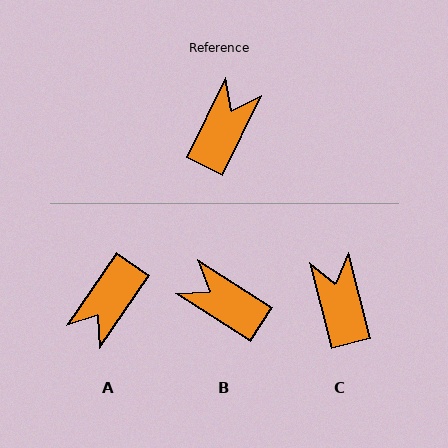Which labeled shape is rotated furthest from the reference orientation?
A, about 171 degrees away.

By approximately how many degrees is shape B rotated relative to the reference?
Approximately 84 degrees counter-clockwise.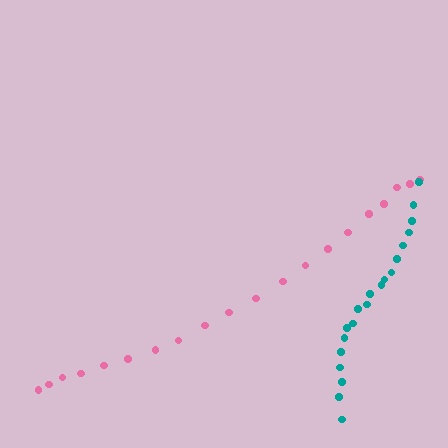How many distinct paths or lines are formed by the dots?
There are 2 distinct paths.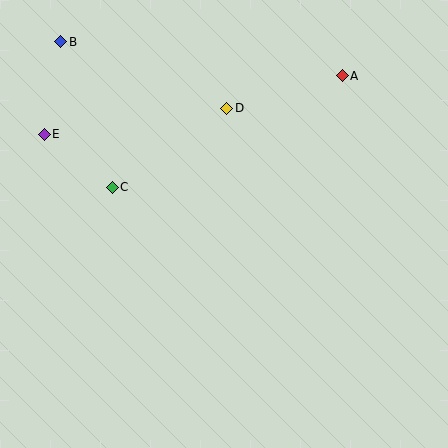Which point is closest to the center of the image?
Point D at (227, 108) is closest to the center.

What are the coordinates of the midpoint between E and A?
The midpoint between E and A is at (193, 105).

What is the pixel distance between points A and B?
The distance between A and B is 284 pixels.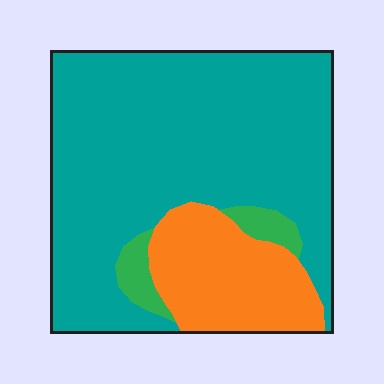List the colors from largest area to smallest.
From largest to smallest: teal, orange, green.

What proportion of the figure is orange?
Orange takes up about one fifth (1/5) of the figure.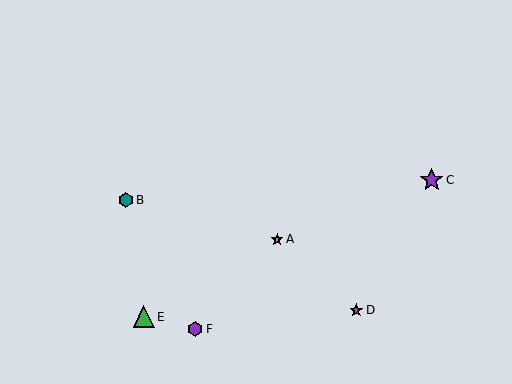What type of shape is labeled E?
Shape E is a green triangle.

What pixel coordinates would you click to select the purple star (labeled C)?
Click at (432, 180) to select the purple star C.